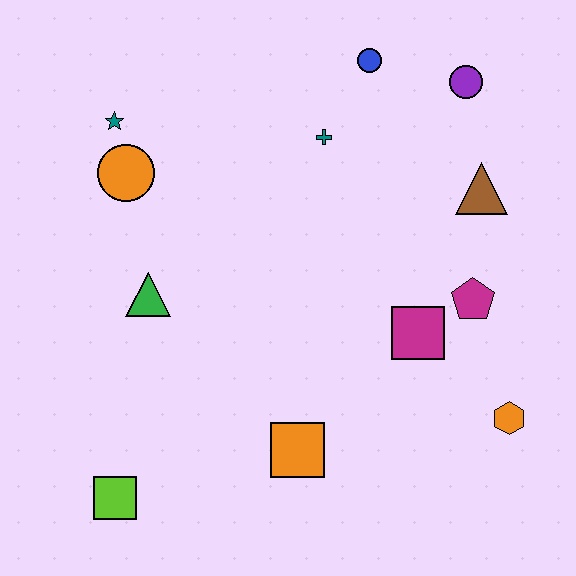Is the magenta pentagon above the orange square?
Yes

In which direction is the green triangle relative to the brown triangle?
The green triangle is to the left of the brown triangle.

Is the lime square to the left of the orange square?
Yes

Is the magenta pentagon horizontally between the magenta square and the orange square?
No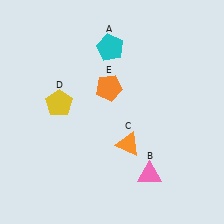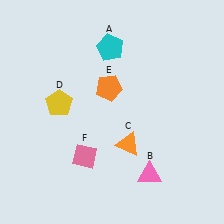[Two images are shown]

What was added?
A pink diamond (F) was added in Image 2.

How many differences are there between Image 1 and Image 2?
There is 1 difference between the two images.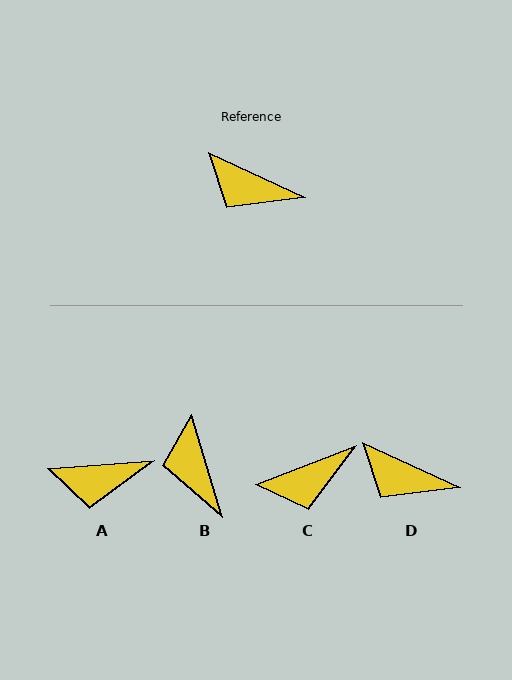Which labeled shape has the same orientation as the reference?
D.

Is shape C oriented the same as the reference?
No, it is off by about 46 degrees.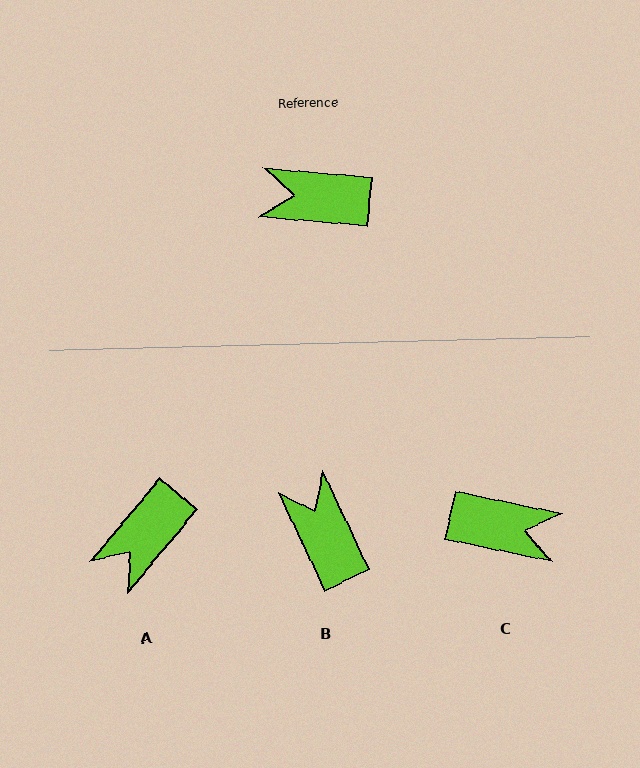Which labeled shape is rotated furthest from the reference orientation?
C, about 173 degrees away.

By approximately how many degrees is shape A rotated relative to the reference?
Approximately 55 degrees counter-clockwise.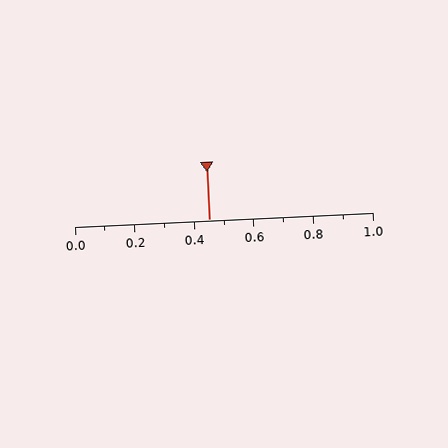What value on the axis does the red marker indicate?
The marker indicates approximately 0.45.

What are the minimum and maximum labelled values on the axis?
The axis runs from 0.0 to 1.0.